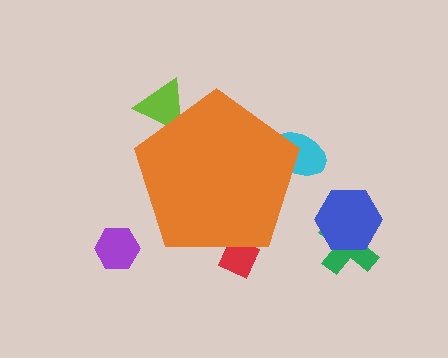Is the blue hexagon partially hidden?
No, the blue hexagon is fully visible.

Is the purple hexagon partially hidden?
No, the purple hexagon is fully visible.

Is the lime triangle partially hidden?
Yes, the lime triangle is partially hidden behind the orange pentagon.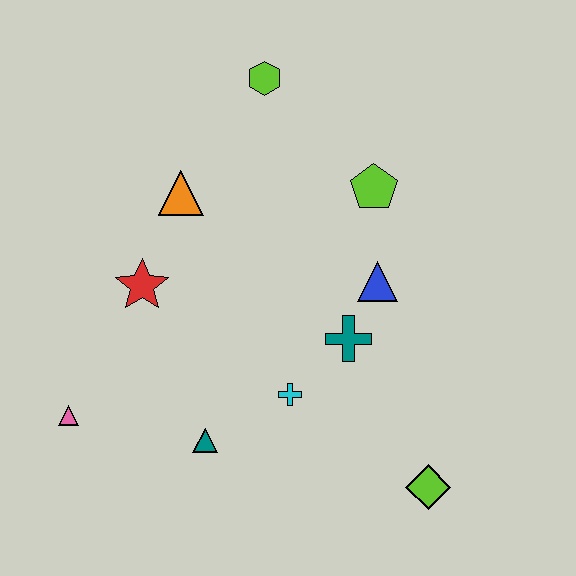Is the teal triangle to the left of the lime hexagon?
Yes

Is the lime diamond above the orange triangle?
No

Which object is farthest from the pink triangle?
The lime hexagon is farthest from the pink triangle.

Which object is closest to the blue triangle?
The teal cross is closest to the blue triangle.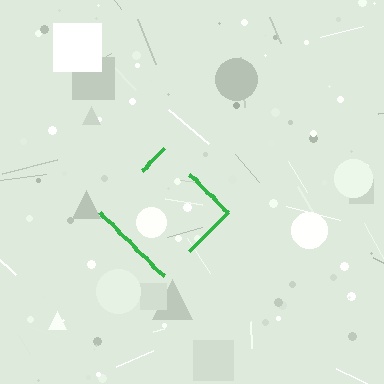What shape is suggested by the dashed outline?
The dashed outline suggests a diamond.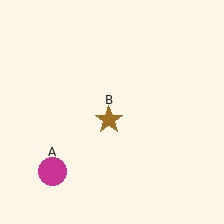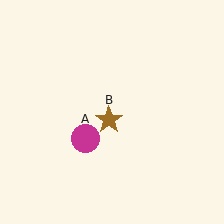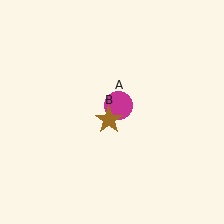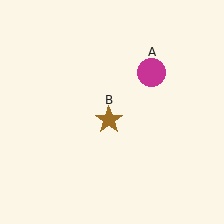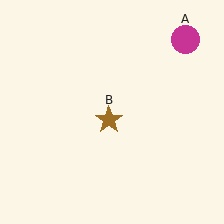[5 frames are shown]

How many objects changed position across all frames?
1 object changed position: magenta circle (object A).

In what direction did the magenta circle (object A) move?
The magenta circle (object A) moved up and to the right.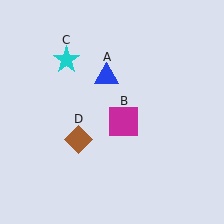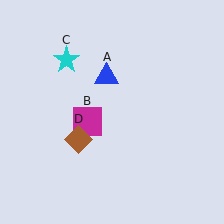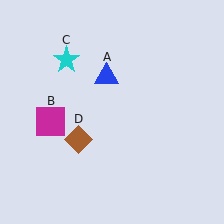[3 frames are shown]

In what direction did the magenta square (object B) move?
The magenta square (object B) moved left.